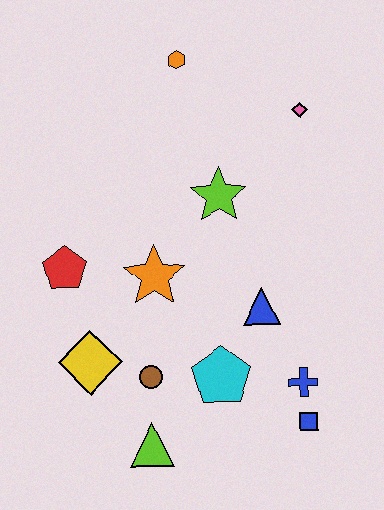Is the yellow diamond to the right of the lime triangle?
No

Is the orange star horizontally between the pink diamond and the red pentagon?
Yes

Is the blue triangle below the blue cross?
No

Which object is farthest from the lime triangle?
The orange hexagon is farthest from the lime triangle.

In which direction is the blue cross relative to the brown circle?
The blue cross is to the right of the brown circle.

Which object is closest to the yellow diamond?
The brown circle is closest to the yellow diamond.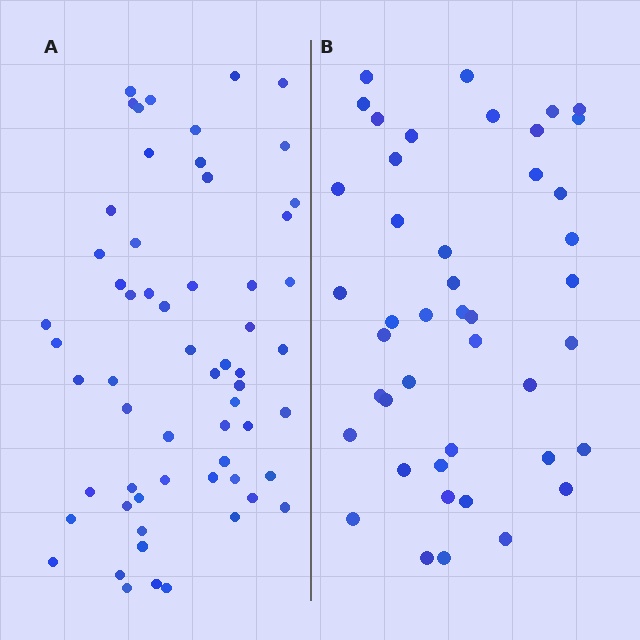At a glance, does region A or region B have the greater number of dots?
Region A (the left region) has more dots.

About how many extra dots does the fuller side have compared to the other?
Region A has approximately 15 more dots than region B.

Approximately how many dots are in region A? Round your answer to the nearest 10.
About 60 dots.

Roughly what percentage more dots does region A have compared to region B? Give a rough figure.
About 35% more.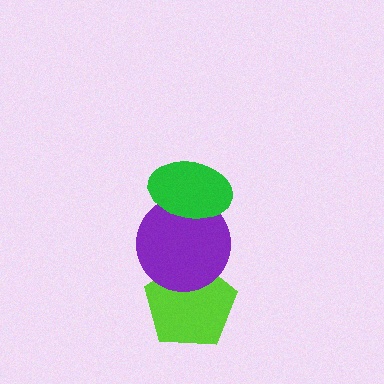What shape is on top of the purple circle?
The green ellipse is on top of the purple circle.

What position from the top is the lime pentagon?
The lime pentagon is 3rd from the top.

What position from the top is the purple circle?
The purple circle is 2nd from the top.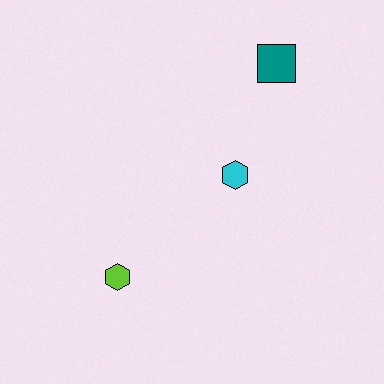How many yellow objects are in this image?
There are no yellow objects.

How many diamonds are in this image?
There are no diamonds.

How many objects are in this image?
There are 3 objects.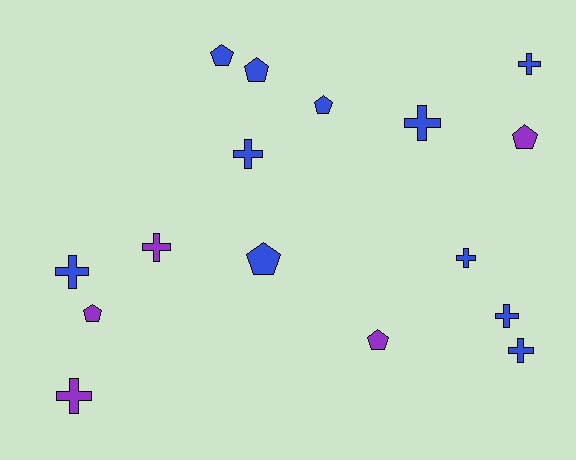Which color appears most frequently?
Blue, with 11 objects.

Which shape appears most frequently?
Cross, with 9 objects.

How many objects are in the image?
There are 16 objects.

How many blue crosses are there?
There are 7 blue crosses.